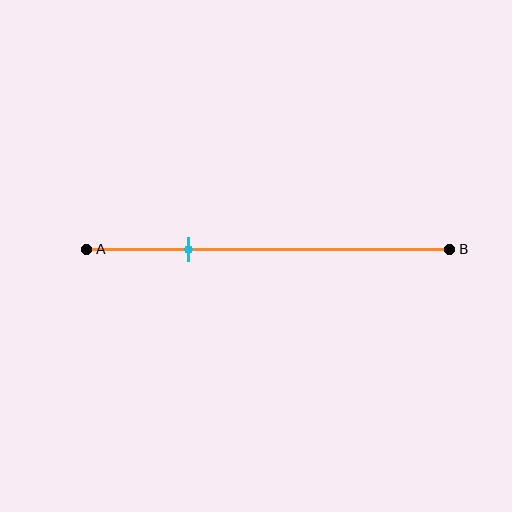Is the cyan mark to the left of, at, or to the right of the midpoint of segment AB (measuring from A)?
The cyan mark is to the left of the midpoint of segment AB.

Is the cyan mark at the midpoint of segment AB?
No, the mark is at about 30% from A, not at the 50% midpoint.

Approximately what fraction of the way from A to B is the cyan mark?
The cyan mark is approximately 30% of the way from A to B.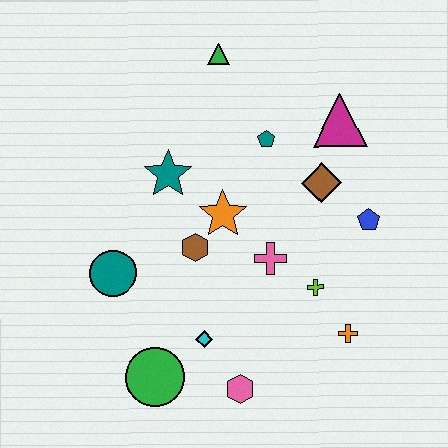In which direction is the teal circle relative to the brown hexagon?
The teal circle is to the left of the brown hexagon.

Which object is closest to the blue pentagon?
The brown diamond is closest to the blue pentagon.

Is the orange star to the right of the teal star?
Yes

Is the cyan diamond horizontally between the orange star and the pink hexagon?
No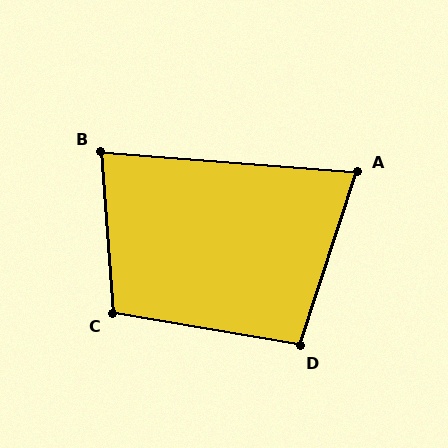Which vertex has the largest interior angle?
C, at approximately 104 degrees.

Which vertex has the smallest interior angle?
A, at approximately 76 degrees.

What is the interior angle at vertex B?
Approximately 81 degrees (acute).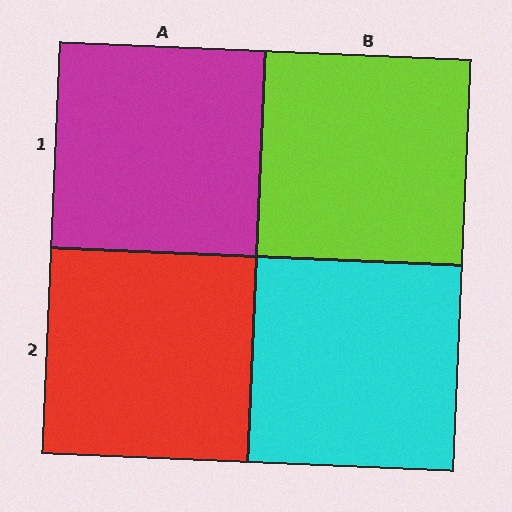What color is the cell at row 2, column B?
Cyan.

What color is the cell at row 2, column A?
Red.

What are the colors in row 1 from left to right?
Magenta, lime.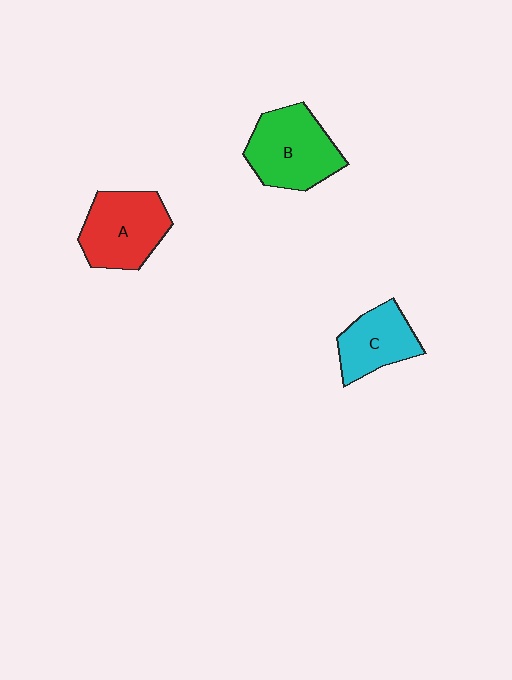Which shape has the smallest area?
Shape C (cyan).